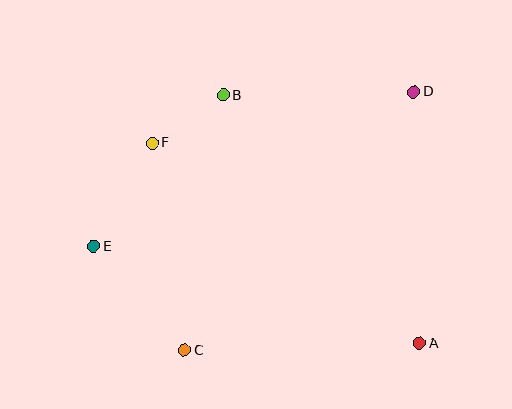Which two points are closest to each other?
Points B and F are closest to each other.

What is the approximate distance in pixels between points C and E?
The distance between C and E is approximately 138 pixels.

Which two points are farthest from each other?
Points D and E are farthest from each other.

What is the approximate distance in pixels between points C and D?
The distance between C and D is approximately 346 pixels.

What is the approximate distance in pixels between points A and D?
The distance between A and D is approximately 252 pixels.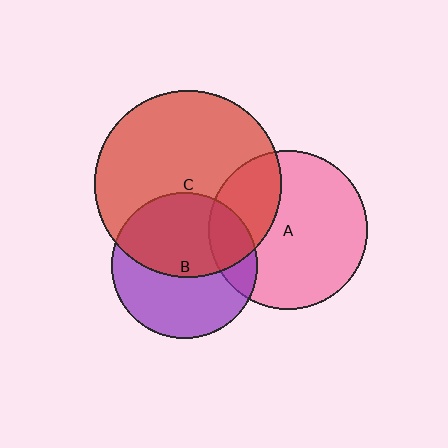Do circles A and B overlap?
Yes.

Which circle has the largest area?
Circle C (red).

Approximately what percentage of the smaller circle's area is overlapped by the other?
Approximately 20%.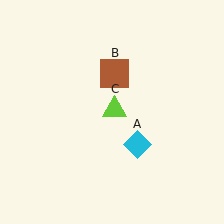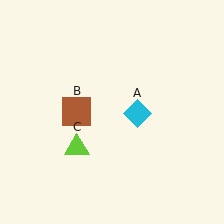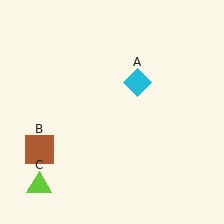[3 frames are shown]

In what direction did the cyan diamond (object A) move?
The cyan diamond (object A) moved up.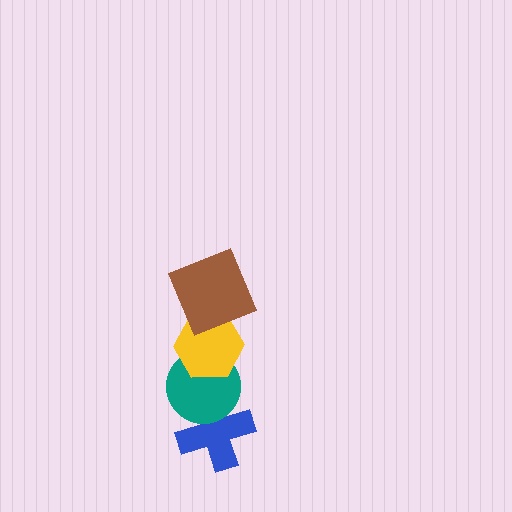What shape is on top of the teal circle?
The yellow hexagon is on top of the teal circle.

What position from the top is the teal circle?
The teal circle is 3rd from the top.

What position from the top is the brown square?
The brown square is 1st from the top.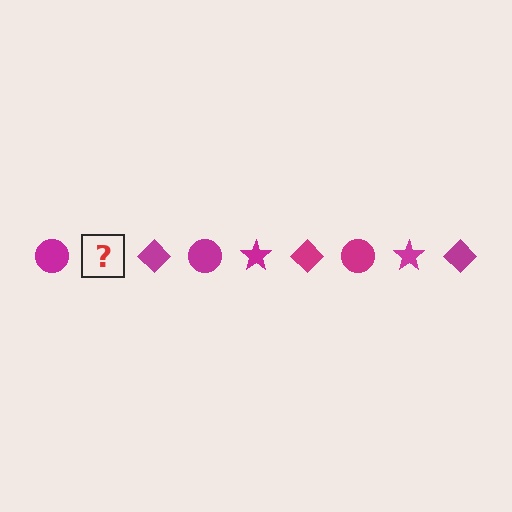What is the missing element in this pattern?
The missing element is a magenta star.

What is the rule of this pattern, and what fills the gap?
The rule is that the pattern cycles through circle, star, diamond shapes in magenta. The gap should be filled with a magenta star.